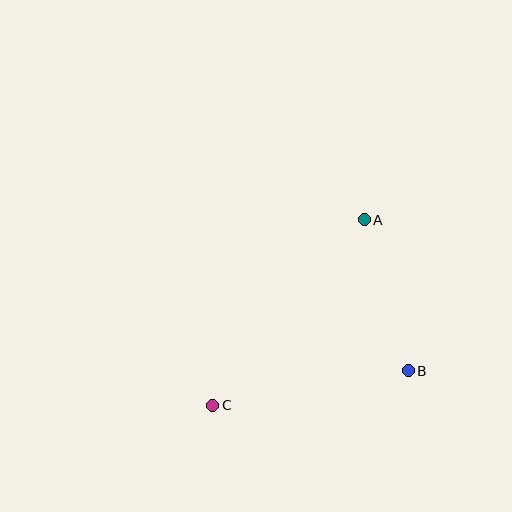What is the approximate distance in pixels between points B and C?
The distance between B and C is approximately 198 pixels.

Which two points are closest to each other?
Points A and B are closest to each other.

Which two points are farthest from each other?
Points A and C are farthest from each other.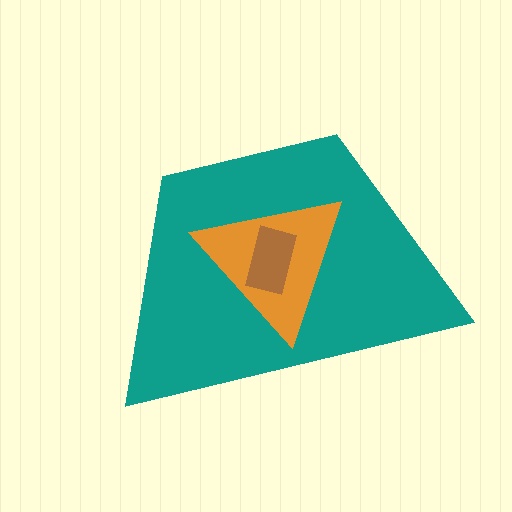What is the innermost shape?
The brown rectangle.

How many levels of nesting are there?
3.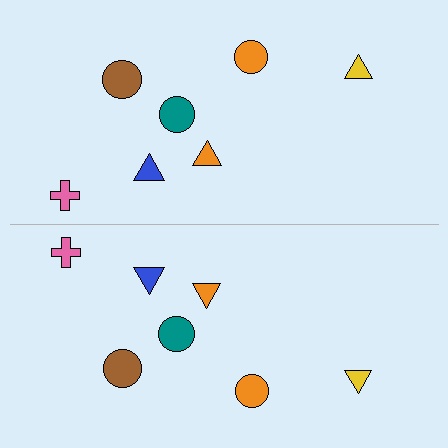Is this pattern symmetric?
Yes, this pattern has bilateral (reflection) symmetry.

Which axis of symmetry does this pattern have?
The pattern has a horizontal axis of symmetry running through the center of the image.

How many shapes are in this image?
There are 14 shapes in this image.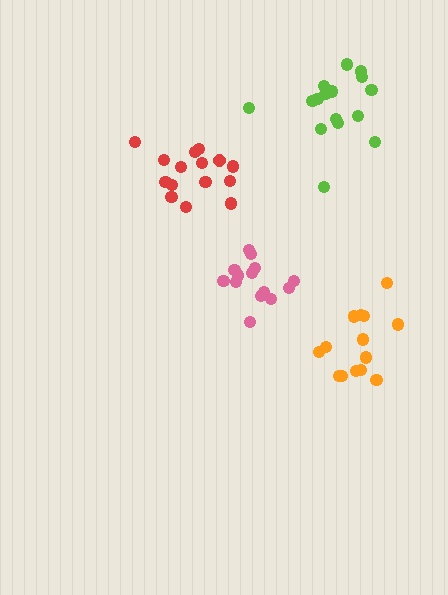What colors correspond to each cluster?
The clusters are colored: red, pink, lime, orange.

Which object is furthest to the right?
The orange cluster is rightmost.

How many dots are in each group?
Group 1: 15 dots, Group 2: 14 dots, Group 3: 16 dots, Group 4: 14 dots (59 total).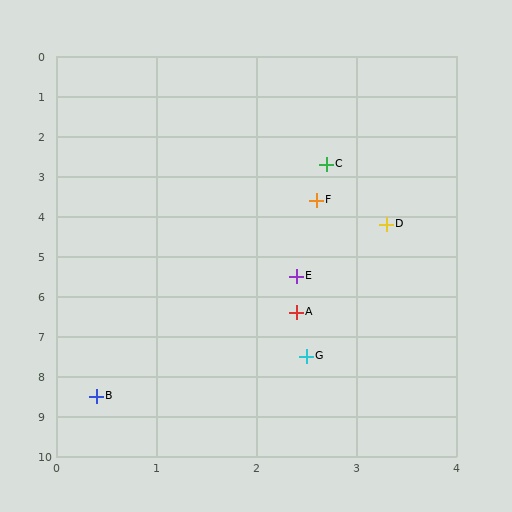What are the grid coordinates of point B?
Point B is at approximately (0.4, 8.5).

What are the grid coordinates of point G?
Point G is at approximately (2.5, 7.5).